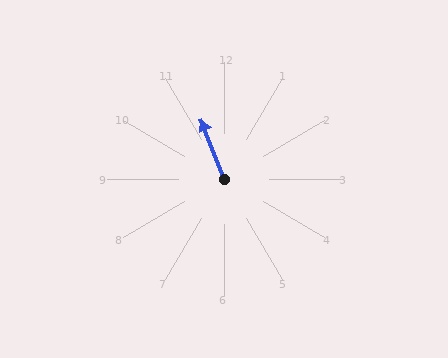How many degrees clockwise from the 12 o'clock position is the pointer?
Approximately 339 degrees.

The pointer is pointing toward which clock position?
Roughly 11 o'clock.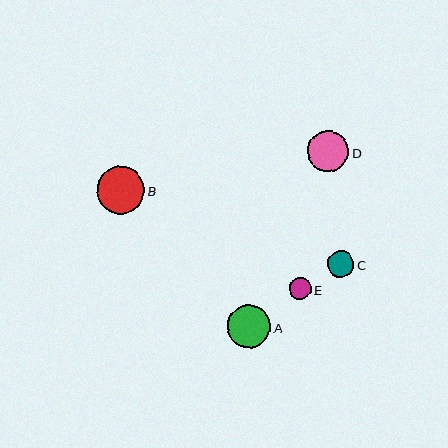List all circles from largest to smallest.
From largest to smallest: B, A, D, C, E.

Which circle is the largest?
Circle B is the largest with a size of approximately 48 pixels.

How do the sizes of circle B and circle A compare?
Circle B and circle A are approximately the same size.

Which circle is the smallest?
Circle E is the smallest with a size of approximately 22 pixels.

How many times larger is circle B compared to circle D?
Circle B is approximately 1.1 times the size of circle D.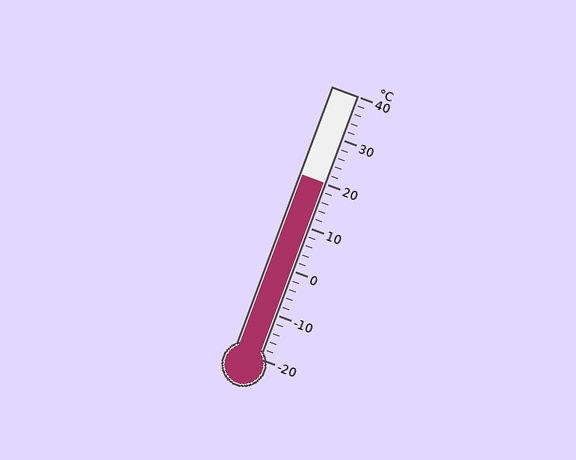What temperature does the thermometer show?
The thermometer shows approximately 20°C.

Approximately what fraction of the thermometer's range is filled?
The thermometer is filled to approximately 65% of its range.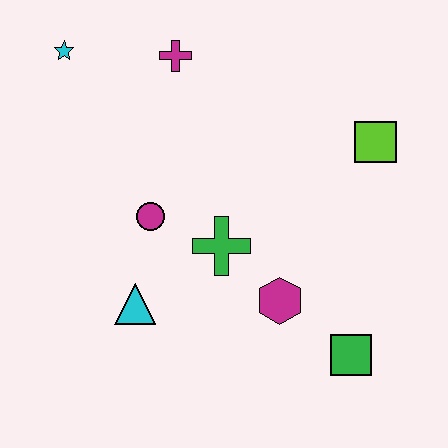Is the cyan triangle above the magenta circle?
No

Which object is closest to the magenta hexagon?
The green cross is closest to the magenta hexagon.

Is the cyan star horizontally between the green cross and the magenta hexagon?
No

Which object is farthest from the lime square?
The cyan star is farthest from the lime square.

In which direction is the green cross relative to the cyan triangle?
The green cross is to the right of the cyan triangle.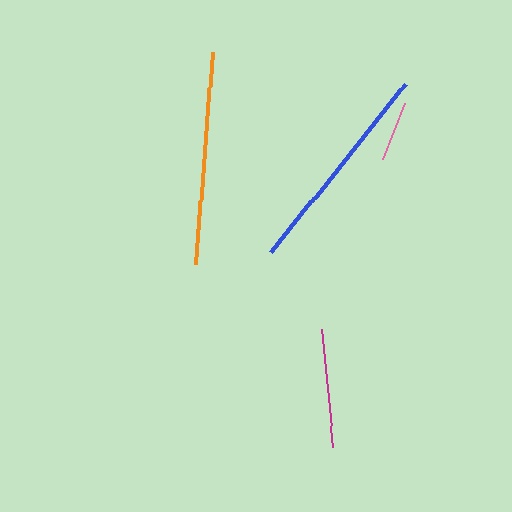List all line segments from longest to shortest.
From longest to shortest: blue, orange, magenta, pink.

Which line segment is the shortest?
The pink line is the shortest at approximately 60 pixels.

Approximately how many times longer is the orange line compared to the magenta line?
The orange line is approximately 1.8 times the length of the magenta line.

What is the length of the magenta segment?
The magenta segment is approximately 118 pixels long.